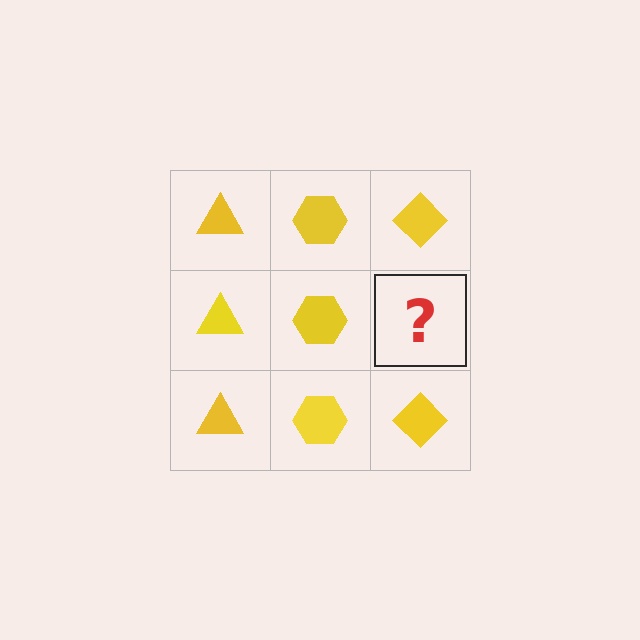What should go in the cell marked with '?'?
The missing cell should contain a yellow diamond.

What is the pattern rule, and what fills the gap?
The rule is that each column has a consistent shape. The gap should be filled with a yellow diamond.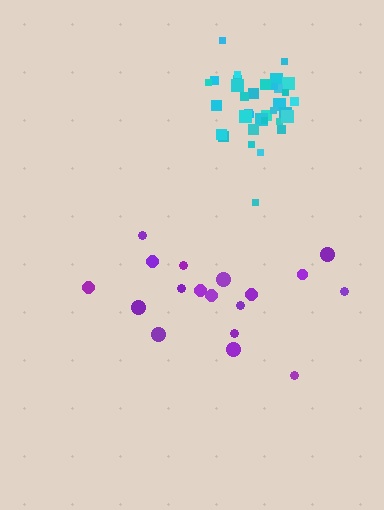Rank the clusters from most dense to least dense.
cyan, purple.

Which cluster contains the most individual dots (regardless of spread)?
Cyan (35).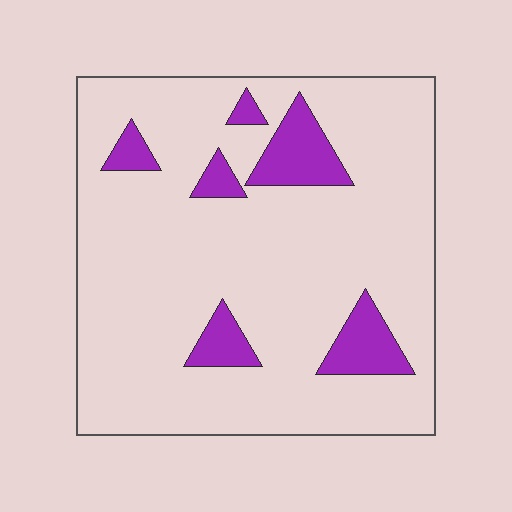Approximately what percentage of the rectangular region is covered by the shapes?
Approximately 15%.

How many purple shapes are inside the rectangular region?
6.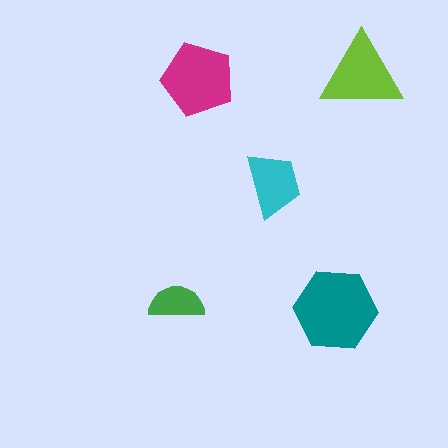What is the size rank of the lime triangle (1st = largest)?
3rd.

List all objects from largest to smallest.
The teal hexagon, the magenta pentagon, the lime triangle, the cyan trapezoid, the green semicircle.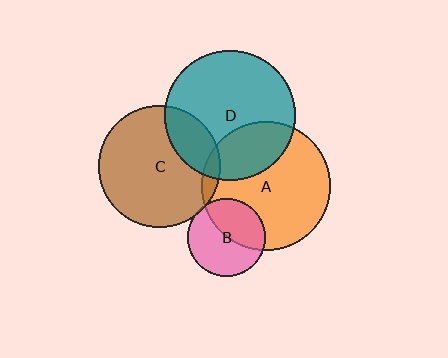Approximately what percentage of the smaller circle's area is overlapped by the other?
Approximately 5%.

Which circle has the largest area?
Circle D (teal).